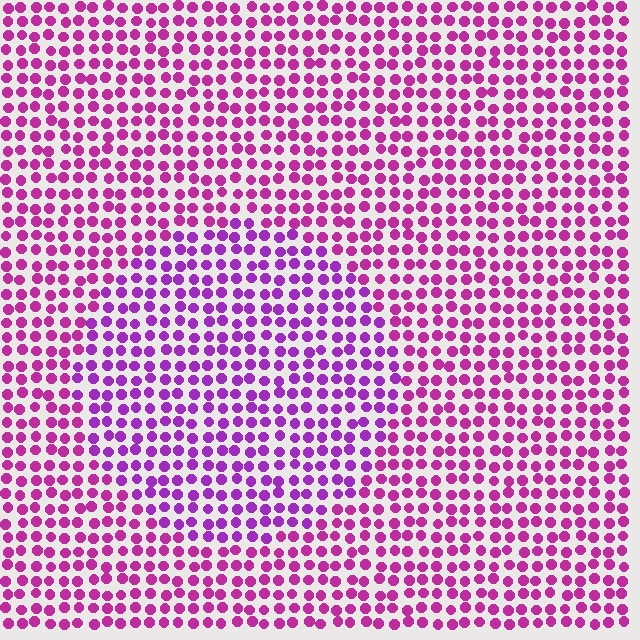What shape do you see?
I see a circle.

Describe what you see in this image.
The image is filled with small magenta elements in a uniform arrangement. A circle-shaped region is visible where the elements are tinted to a slightly different hue, forming a subtle color boundary.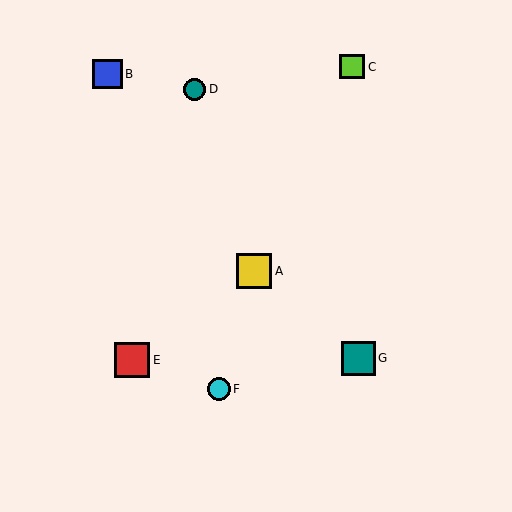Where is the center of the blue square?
The center of the blue square is at (107, 74).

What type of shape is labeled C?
Shape C is a lime square.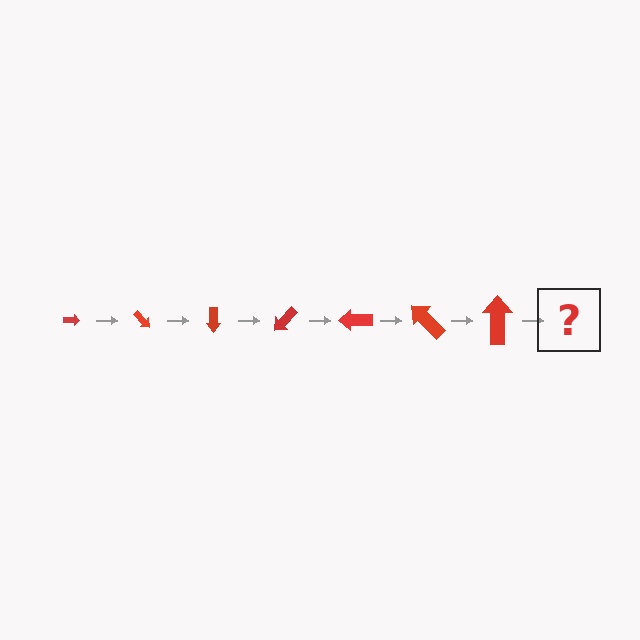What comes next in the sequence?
The next element should be an arrow, larger than the previous one and rotated 315 degrees from the start.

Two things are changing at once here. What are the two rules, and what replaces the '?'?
The two rules are that the arrow grows larger each step and it rotates 45 degrees each step. The '?' should be an arrow, larger than the previous one and rotated 315 degrees from the start.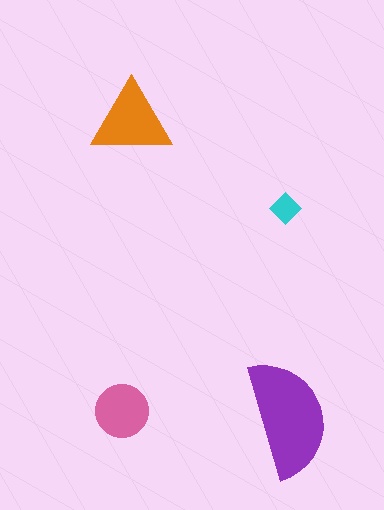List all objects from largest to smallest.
The purple semicircle, the orange triangle, the pink circle, the cyan diamond.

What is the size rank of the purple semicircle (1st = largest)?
1st.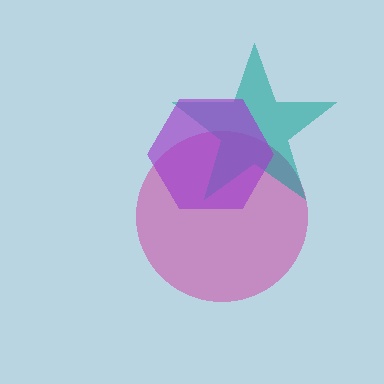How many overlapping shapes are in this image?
There are 3 overlapping shapes in the image.